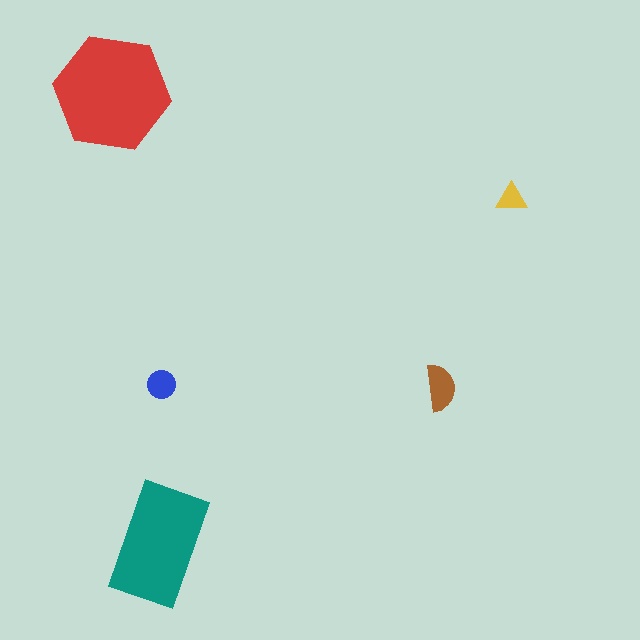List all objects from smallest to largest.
The yellow triangle, the blue circle, the brown semicircle, the teal rectangle, the red hexagon.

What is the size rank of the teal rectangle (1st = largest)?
2nd.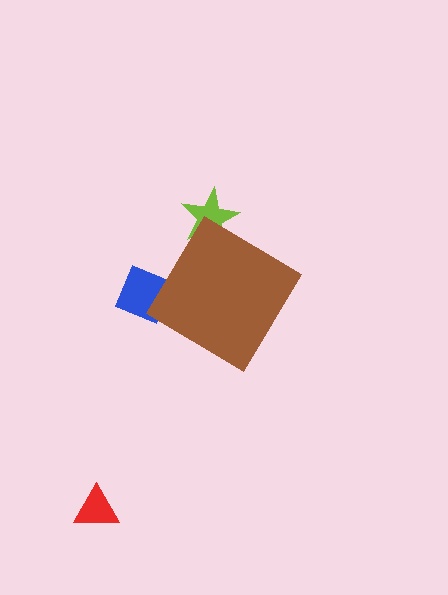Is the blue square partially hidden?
Yes, the blue square is partially hidden behind the brown diamond.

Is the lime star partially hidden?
Yes, the lime star is partially hidden behind the brown diamond.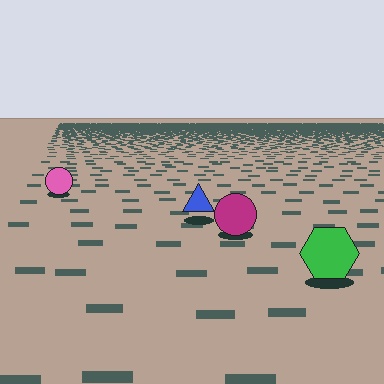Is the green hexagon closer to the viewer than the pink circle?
Yes. The green hexagon is closer — you can tell from the texture gradient: the ground texture is coarser near it.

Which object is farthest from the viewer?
The pink circle is farthest from the viewer. It appears smaller and the ground texture around it is denser.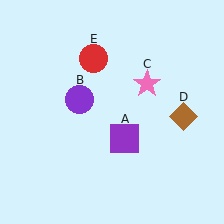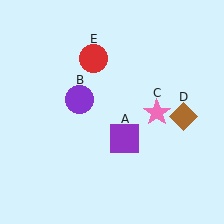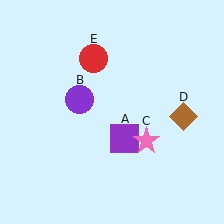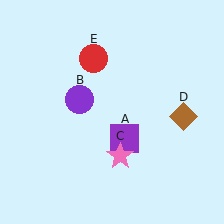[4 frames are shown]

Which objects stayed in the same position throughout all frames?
Purple square (object A) and purple circle (object B) and brown diamond (object D) and red circle (object E) remained stationary.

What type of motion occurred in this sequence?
The pink star (object C) rotated clockwise around the center of the scene.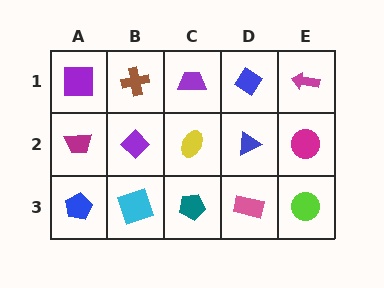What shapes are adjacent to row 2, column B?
A brown cross (row 1, column B), a cyan square (row 3, column B), a magenta trapezoid (row 2, column A), a yellow ellipse (row 2, column C).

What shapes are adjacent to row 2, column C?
A purple trapezoid (row 1, column C), a teal pentagon (row 3, column C), a purple diamond (row 2, column B), a blue triangle (row 2, column D).